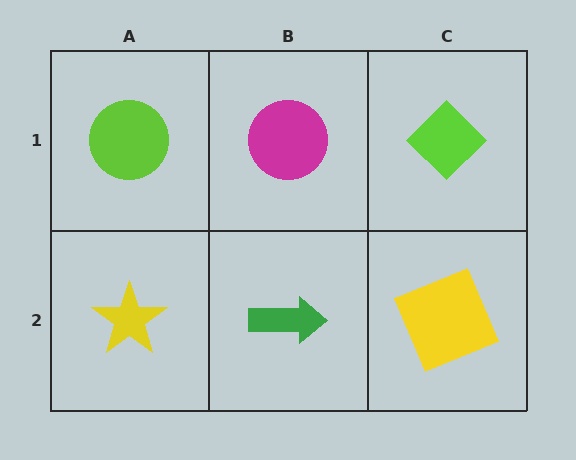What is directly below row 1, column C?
A yellow square.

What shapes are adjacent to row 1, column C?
A yellow square (row 2, column C), a magenta circle (row 1, column B).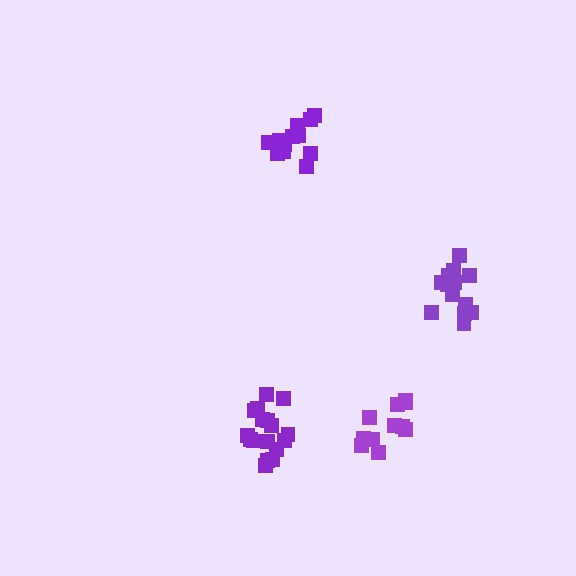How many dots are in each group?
Group 1: 13 dots, Group 2: 12 dots, Group 3: 11 dots, Group 4: 17 dots (53 total).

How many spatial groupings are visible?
There are 4 spatial groupings.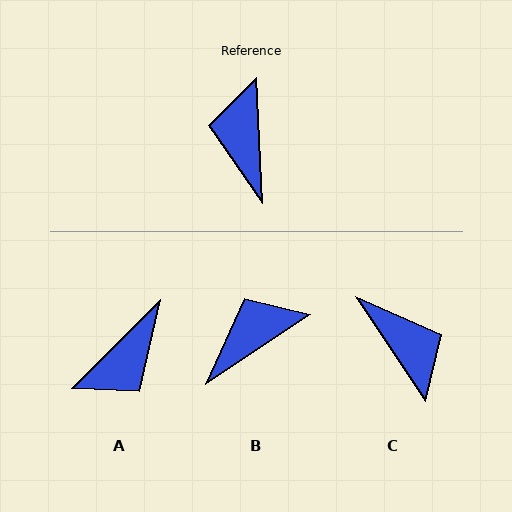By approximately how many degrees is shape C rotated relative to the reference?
Approximately 149 degrees clockwise.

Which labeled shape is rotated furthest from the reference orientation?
C, about 149 degrees away.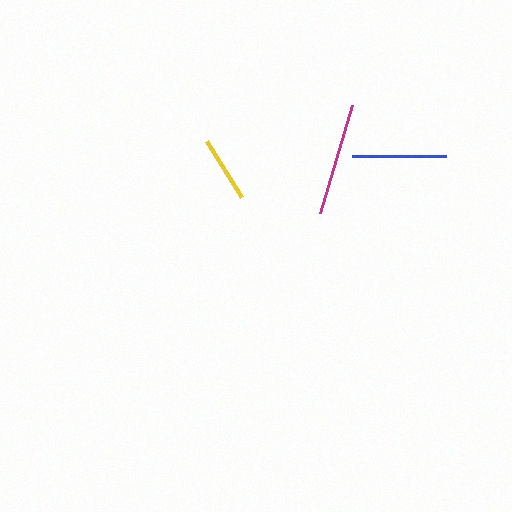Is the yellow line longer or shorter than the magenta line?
The magenta line is longer than the yellow line.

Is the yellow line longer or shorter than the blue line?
The blue line is longer than the yellow line.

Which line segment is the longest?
The magenta line is the longest at approximately 113 pixels.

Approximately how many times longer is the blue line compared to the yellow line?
The blue line is approximately 1.4 times the length of the yellow line.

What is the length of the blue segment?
The blue segment is approximately 94 pixels long.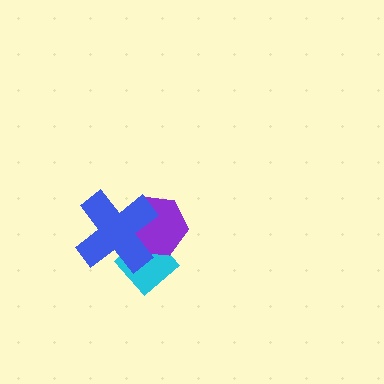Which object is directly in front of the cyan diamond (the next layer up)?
The purple hexagon is directly in front of the cyan diamond.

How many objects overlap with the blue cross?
2 objects overlap with the blue cross.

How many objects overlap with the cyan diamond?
2 objects overlap with the cyan diamond.